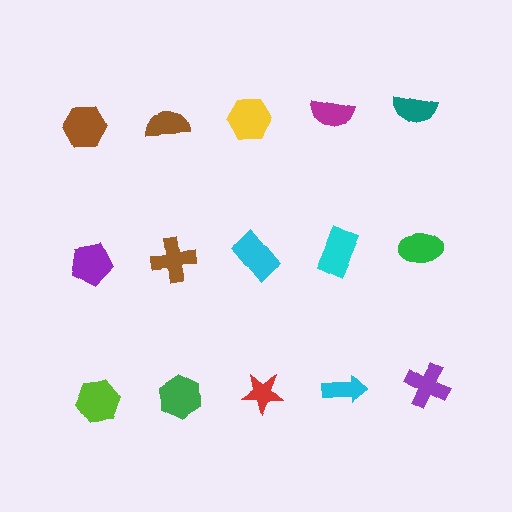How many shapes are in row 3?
5 shapes.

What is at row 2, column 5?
A green ellipse.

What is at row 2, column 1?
A purple pentagon.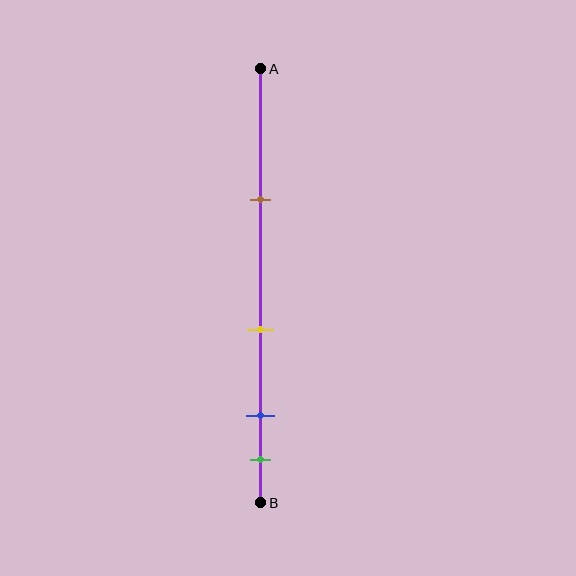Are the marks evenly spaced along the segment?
No, the marks are not evenly spaced.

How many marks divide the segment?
There are 4 marks dividing the segment.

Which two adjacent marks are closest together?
The blue and green marks are the closest adjacent pair.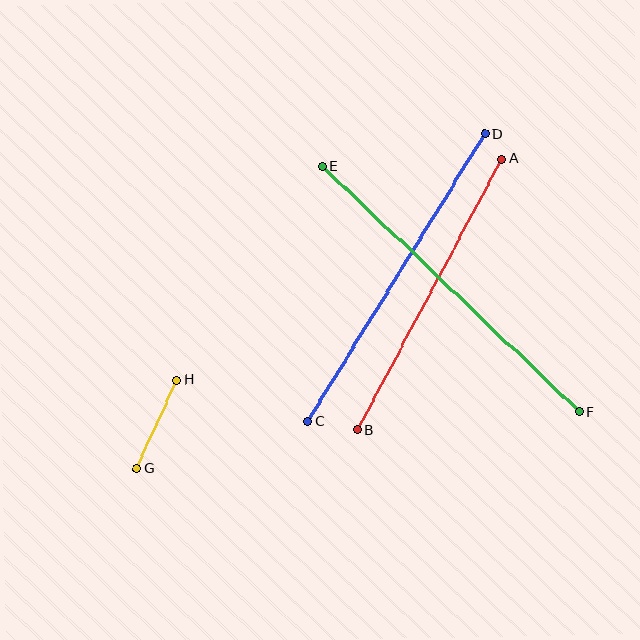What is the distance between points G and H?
The distance is approximately 97 pixels.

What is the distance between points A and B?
The distance is approximately 307 pixels.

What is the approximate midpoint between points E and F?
The midpoint is at approximately (451, 289) pixels.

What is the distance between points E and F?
The distance is approximately 355 pixels.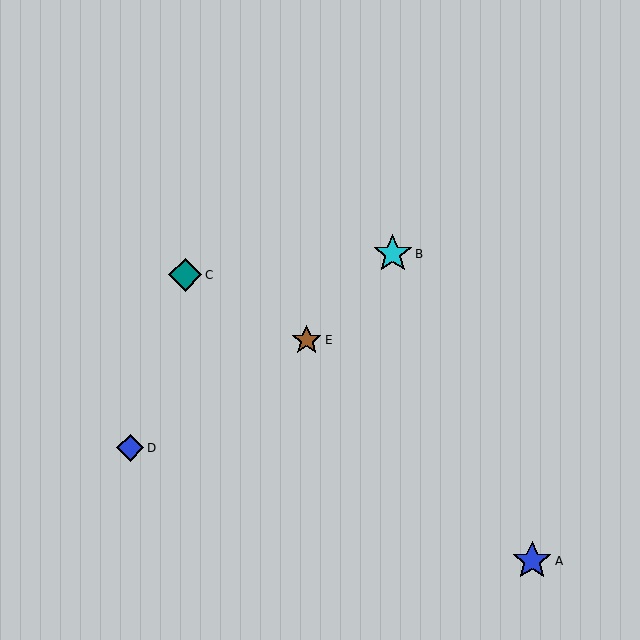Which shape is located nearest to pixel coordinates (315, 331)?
The brown star (labeled E) at (307, 340) is nearest to that location.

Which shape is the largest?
The blue star (labeled A) is the largest.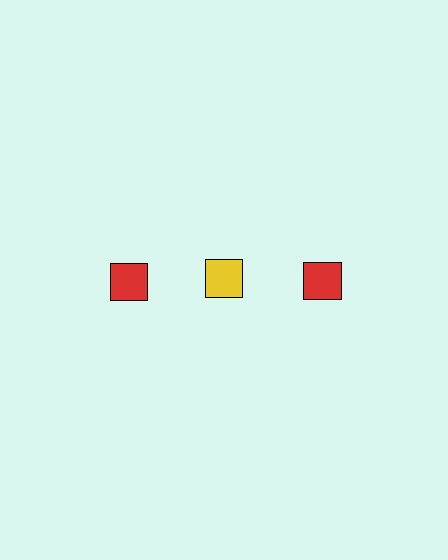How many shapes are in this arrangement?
There are 3 shapes arranged in a grid pattern.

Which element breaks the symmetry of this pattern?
The yellow square in the top row, second from left column breaks the symmetry. All other shapes are red squares.